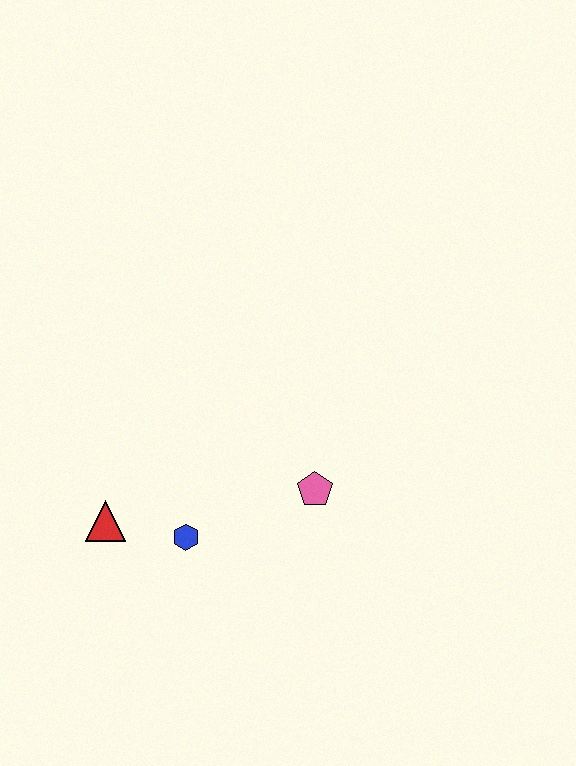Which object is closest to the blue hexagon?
The red triangle is closest to the blue hexagon.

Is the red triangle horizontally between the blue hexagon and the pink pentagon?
No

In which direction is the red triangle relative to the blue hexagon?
The red triangle is to the left of the blue hexagon.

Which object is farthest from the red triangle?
The pink pentagon is farthest from the red triangle.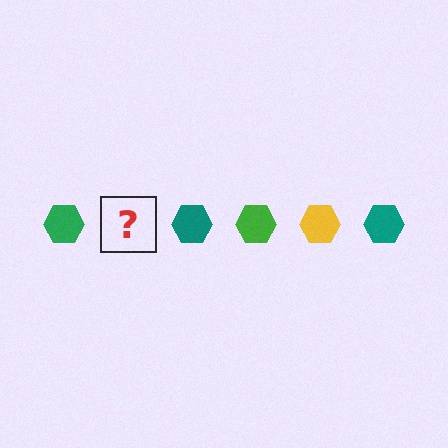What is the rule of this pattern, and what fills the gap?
The rule is that the pattern cycles through green, yellow, teal hexagons. The gap should be filled with a yellow hexagon.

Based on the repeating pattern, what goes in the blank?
The blank should be a yellow hexagon.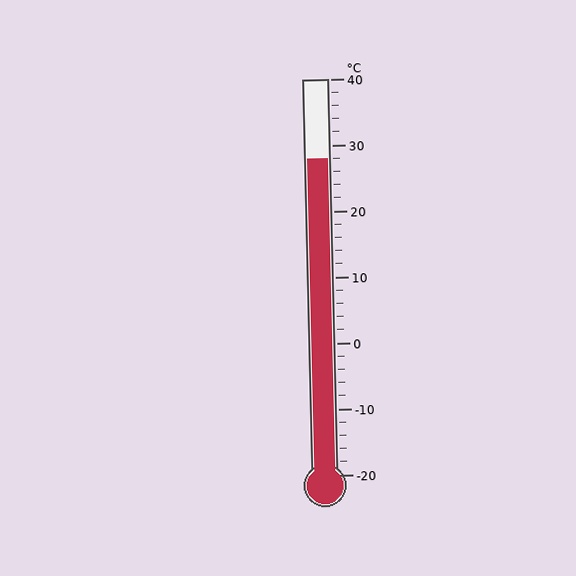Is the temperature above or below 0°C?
The temperature is above 0°C.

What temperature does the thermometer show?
The thermometer shows approximately 28°C.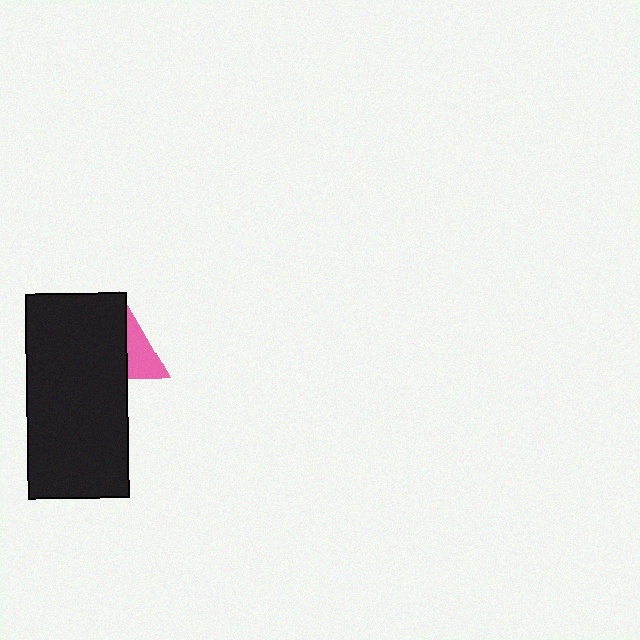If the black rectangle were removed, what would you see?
You would see the complete pink triangle.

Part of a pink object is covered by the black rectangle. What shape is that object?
It is a triangle.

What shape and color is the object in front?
The object in front is a black rectangle.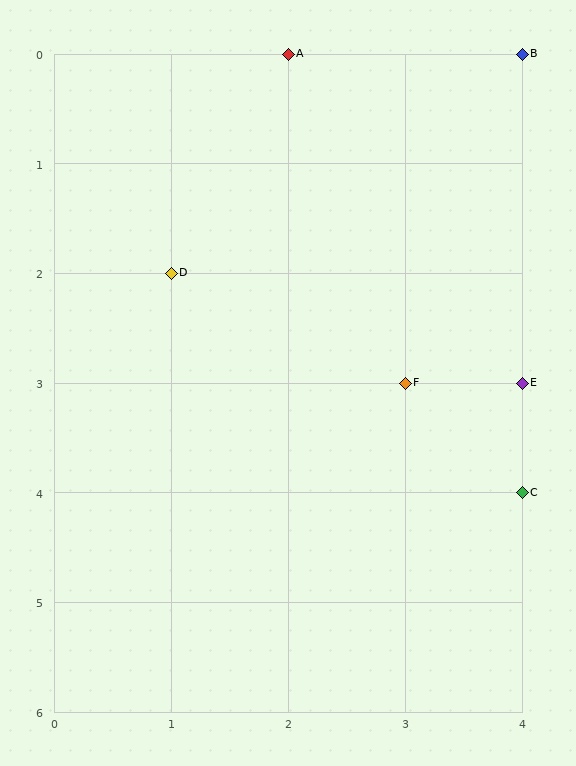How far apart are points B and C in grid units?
Points B and C are 4 rows apart.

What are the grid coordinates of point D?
Point D is at grid coordinates (1, 2).